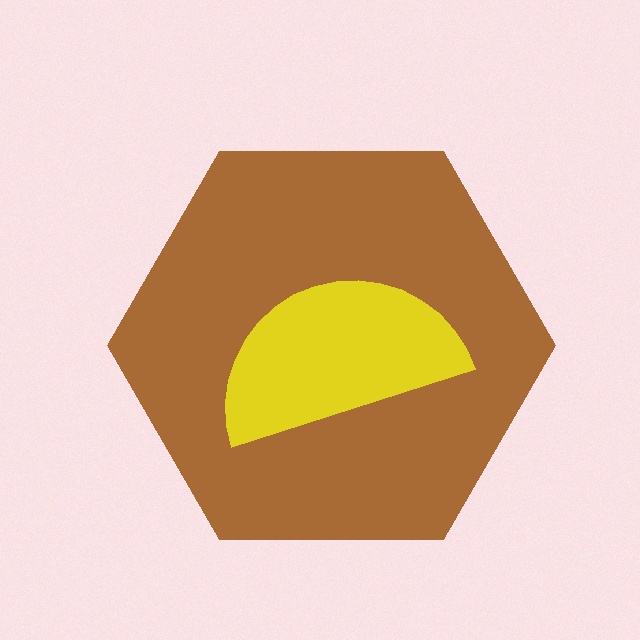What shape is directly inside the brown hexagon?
The yellow semicircle.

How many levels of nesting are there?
2.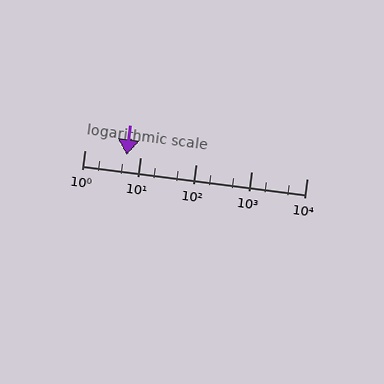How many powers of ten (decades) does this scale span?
The scale spans 4 decades, from 1 to 10000.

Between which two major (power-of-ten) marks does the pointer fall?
The pointer is between 1 and 10.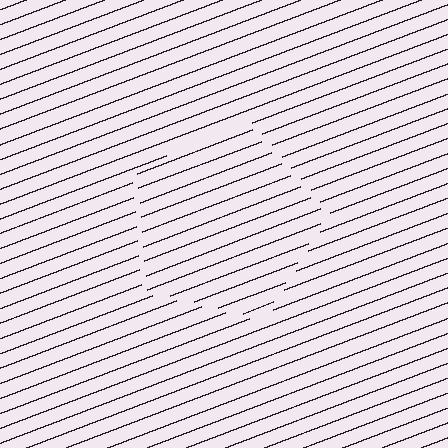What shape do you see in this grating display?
An illusory pentagon. The interior of the shape contains the same grating, shifted by half a period — the contour is defined by the phase discontinuity where line-ends from the inner and outer gratings abut.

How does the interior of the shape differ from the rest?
The interior of the shape contains the same grating, shifted by half a period — the contour is defined by the phase discontinuity where line-ends from the inner and outer gratings abut.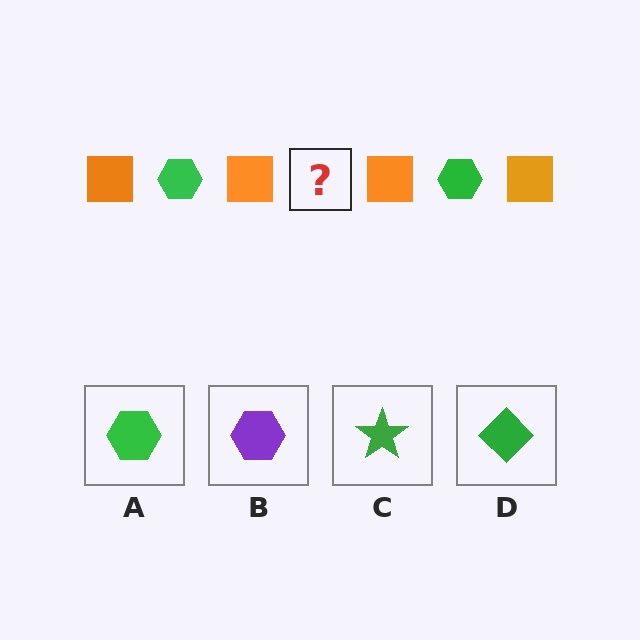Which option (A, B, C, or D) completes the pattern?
A.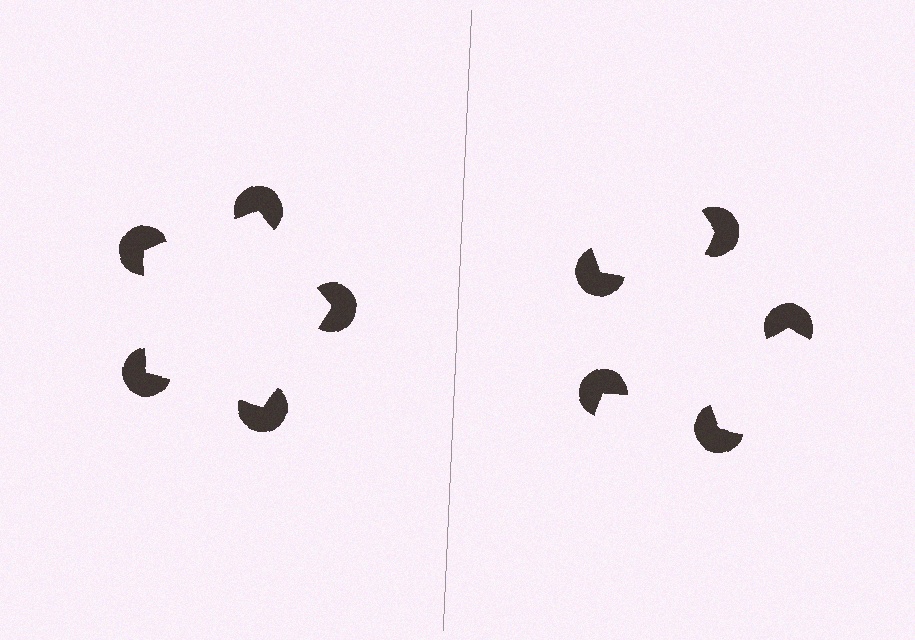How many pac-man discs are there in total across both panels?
10 — 5 on each side.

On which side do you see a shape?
An illusory pentagon appears on the left side. On the right side the wedge cuts are rotated, so no coherent shape forms.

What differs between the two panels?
The pac-man discs are positioned identically on both sides; only the wedge orientations differ. On the left they align to a pentagon; on the right they are misaligned.